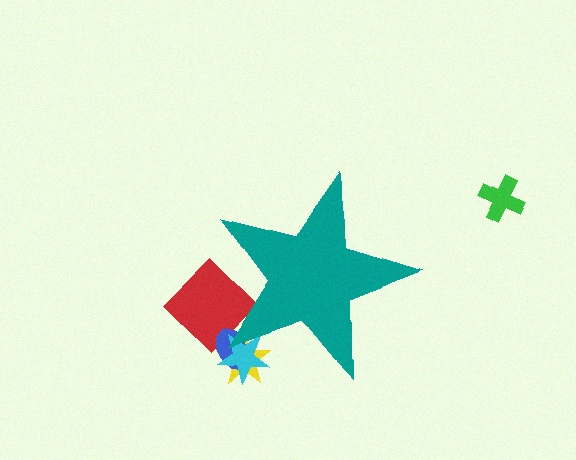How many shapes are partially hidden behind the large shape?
4 shapes are partially hidden.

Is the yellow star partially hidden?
Yes, the yellow star is partially hidden behind the teal star.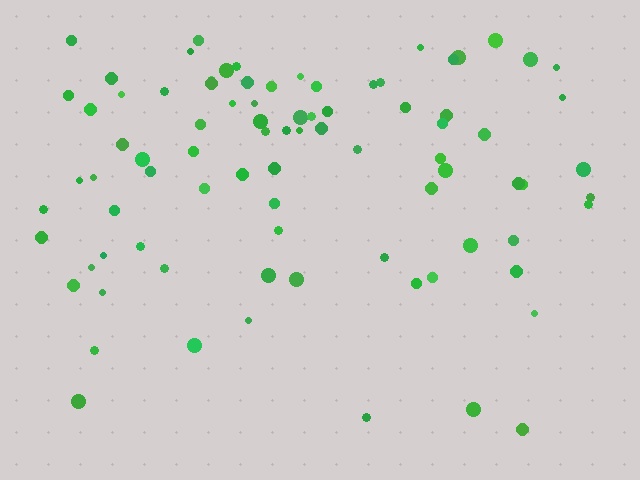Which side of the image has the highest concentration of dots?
The top.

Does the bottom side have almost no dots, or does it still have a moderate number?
Still a moderate number, just noticeably fewer than the top.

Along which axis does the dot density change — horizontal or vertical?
Vertical.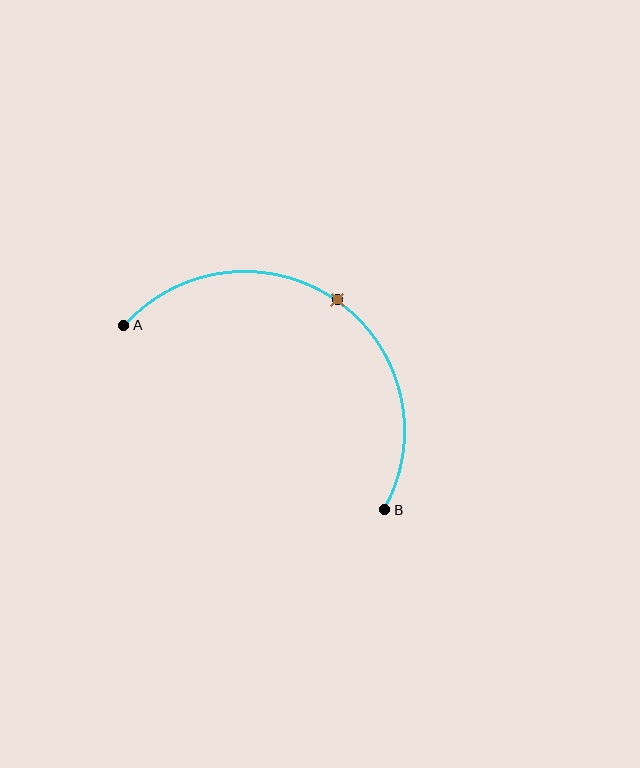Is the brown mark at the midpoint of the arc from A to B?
Yes. The brown mark lies on the arc at equal arc-length from both A and B — it is the arc midpoint.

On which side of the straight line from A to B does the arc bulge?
The arc bulges above and to the right of the straight line connecting A and B.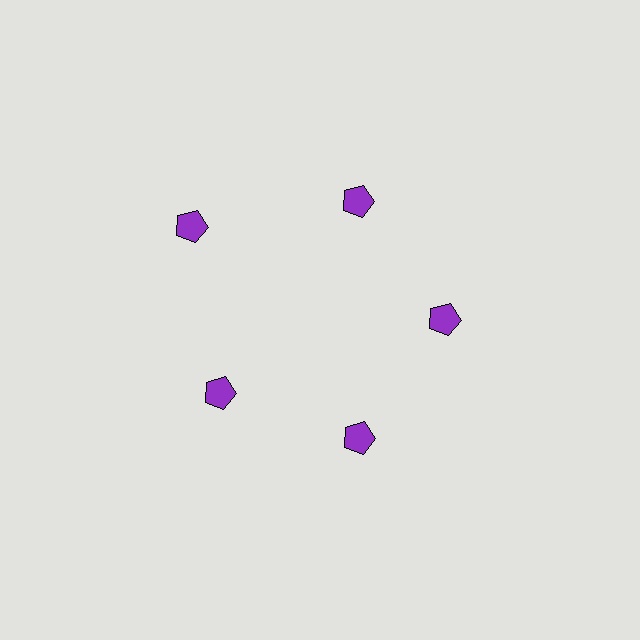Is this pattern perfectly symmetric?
No. The 5 purple pentagons are arranged in a ring, but one element near the 10 o'clock position is pushed outward from the center, breaking the 5-fold rotational symmetry.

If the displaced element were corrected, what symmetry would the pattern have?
It would have 5-fold rotational symmetry — the pattern would map onto itself every 72 degrees.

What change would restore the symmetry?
The symmetry would be restored by moving it inward, back onto the ring so that all 5 pentagons sit at equal angles and equal distance from the center.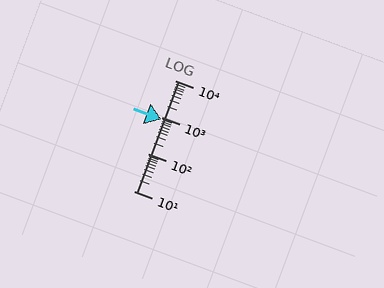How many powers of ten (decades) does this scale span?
The scale spans 3 decades, from 10 to 10000.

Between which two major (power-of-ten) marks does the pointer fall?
The pointer is between 100 and 1000.